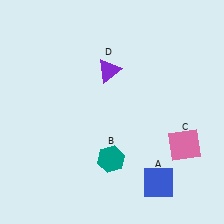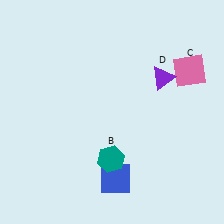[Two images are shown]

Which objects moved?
The objects that moved are: the blue square (A), the pink square (C), the purple triangle (D).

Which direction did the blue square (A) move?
The blue square (A) moved left.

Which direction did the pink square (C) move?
The pink square (C) moved up.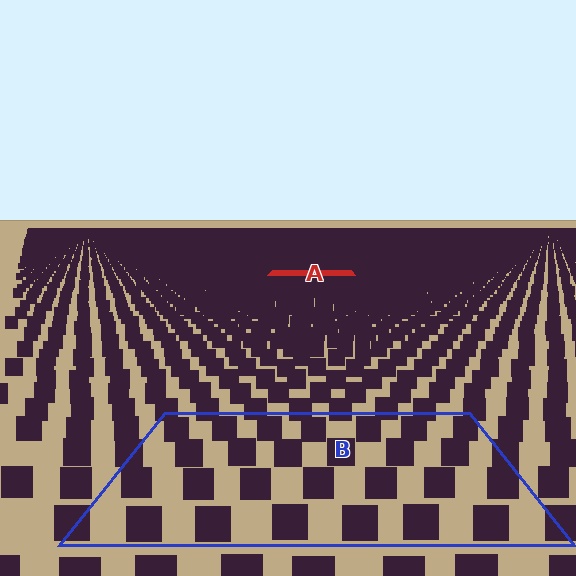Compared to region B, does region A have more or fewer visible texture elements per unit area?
Region A has more texture elements per unit area — they are packed more densely because it is farther away.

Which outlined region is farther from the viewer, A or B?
Region A is farther from the viewer — the texture elements inside it appear smaller and more densely packed.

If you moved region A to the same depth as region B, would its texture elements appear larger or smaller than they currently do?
They would appear larger. At a closer depth, the same texture elements are projected at a bigger on-screen size.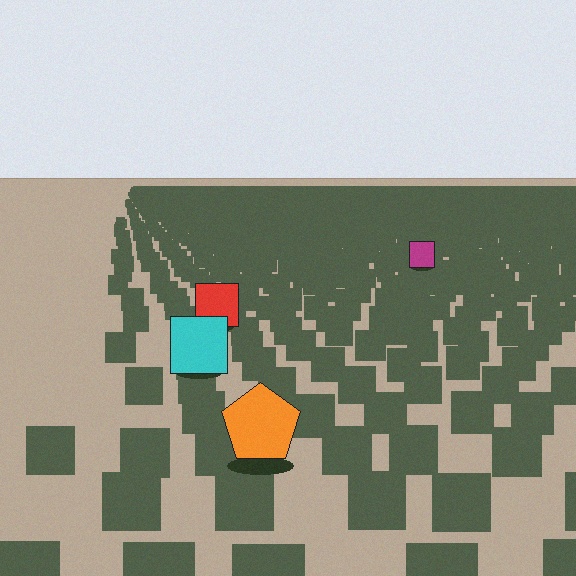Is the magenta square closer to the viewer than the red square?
No. The red square is closer — you can tell from the texture gradient: the ground texture is coarser near it.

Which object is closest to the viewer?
The orange pentagon is closest. The texture marks near it are larger and more spread out.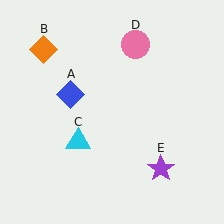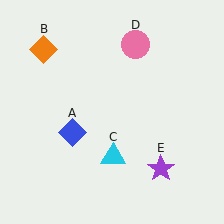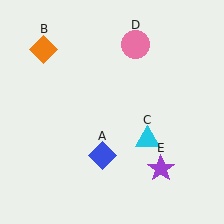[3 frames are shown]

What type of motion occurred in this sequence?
The blue diamond (object A), cyan triangle (object C) rotated counterclockwise around the center of the scene.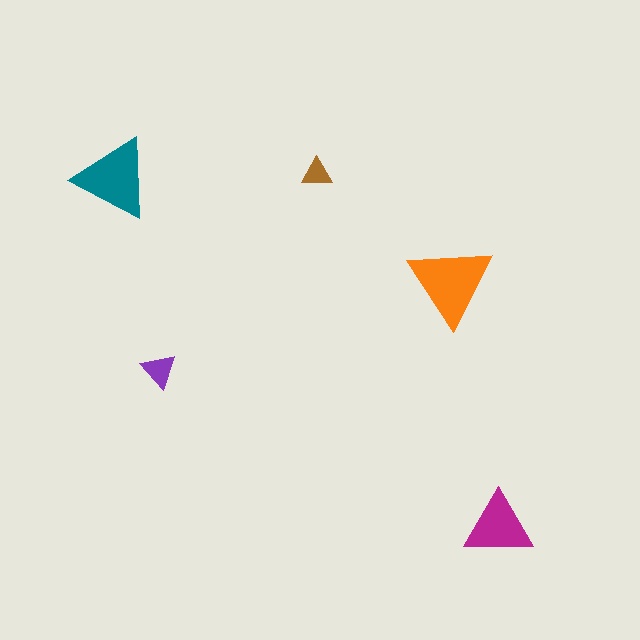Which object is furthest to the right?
The magenta triangle is rightmost.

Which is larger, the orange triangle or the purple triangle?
The orange one.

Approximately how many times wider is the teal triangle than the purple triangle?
About 2.5 times wider.